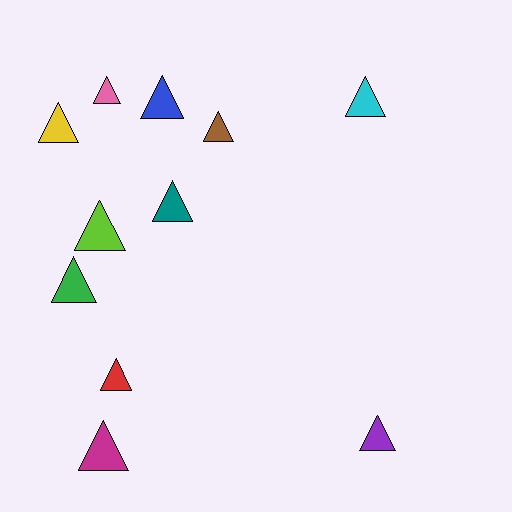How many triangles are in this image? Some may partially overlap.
There are 11 triangles.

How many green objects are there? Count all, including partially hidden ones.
There is 1 green object.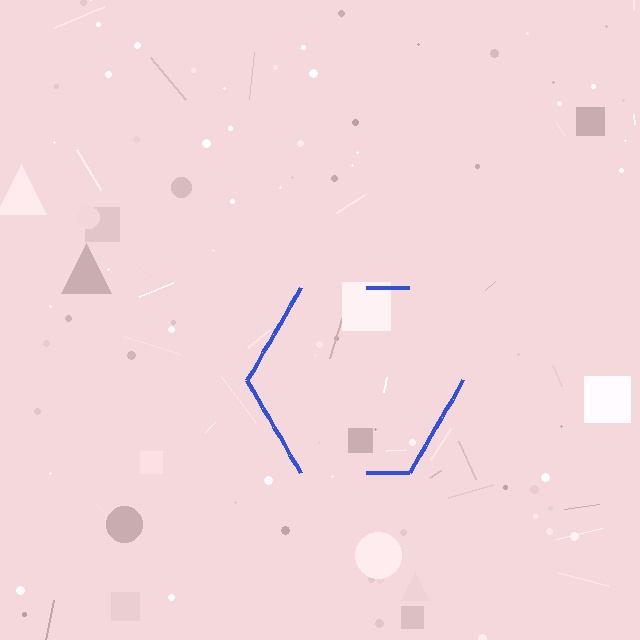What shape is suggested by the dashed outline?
The dashed outline suggests a hexagon.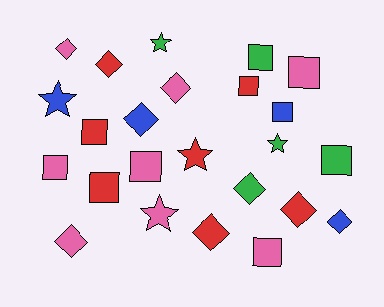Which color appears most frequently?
Pink, with 8 objects.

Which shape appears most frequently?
Square, with 10 objects.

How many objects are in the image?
There are 24 objects.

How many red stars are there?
There is 1 red star.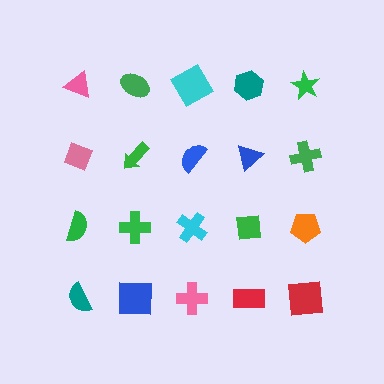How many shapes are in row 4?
5 shapes.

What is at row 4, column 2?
A blue square.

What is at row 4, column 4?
A red rectangle.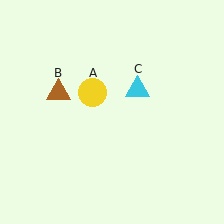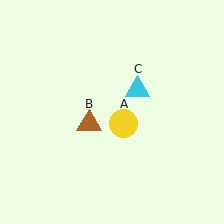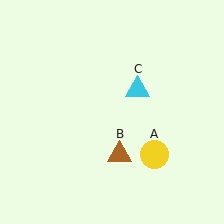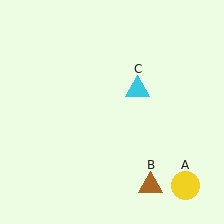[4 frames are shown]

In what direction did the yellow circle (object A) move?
The yellow circle (object A) moved down and to the right.